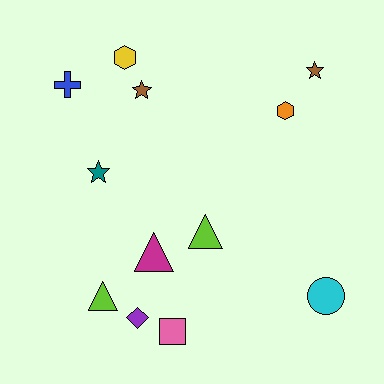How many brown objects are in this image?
There are 2 brown objects.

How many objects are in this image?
There are 12 objects.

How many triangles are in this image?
There are 3 triangles.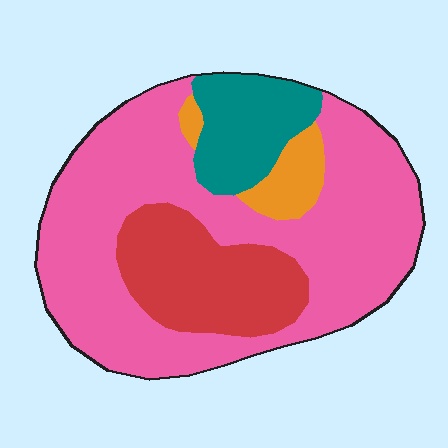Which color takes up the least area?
Orange, at roughly 5%.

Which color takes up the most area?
Pink, at roughly 60%.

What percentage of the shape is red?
Red takes up about one fifth (1/5) of the shape.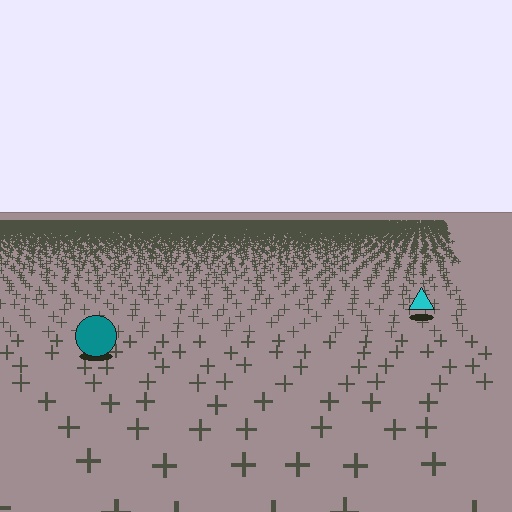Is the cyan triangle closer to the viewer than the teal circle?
No. The teal circle is closer — you can tell from the texture gradient: the ground texture is coarser near it.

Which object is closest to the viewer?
The teal circle is closest. The texture marks near it are larger and more spread out.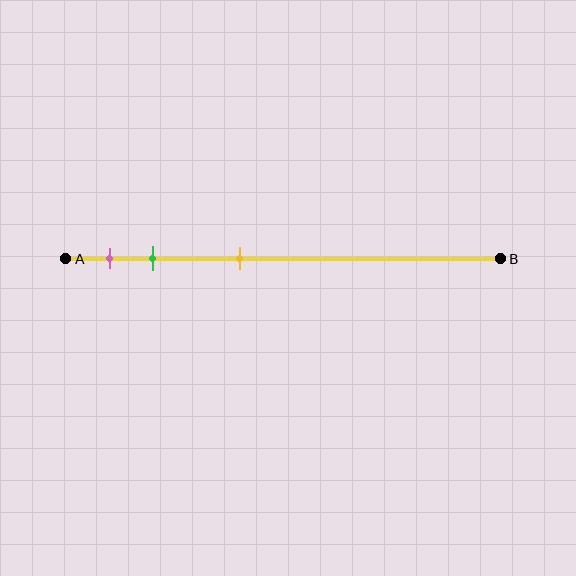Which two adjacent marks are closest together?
The pink and green marks are the closest adjacent pair.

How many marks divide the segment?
There are 3 marks dividing the segment.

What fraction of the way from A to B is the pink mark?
The pink mark is approximately 10% (0.1) of the way from A to B.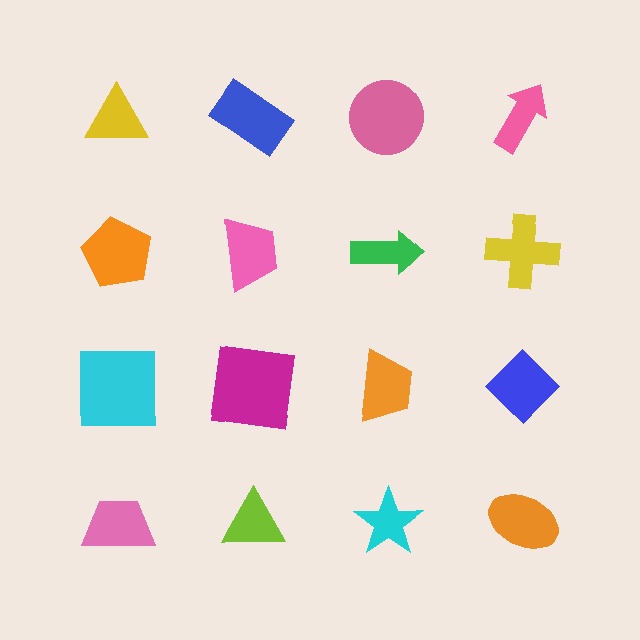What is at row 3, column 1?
A cyan square.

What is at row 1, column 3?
A pink circle.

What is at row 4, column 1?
A pink trapezoid.